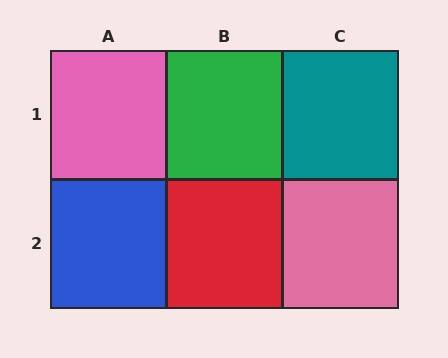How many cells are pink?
2 cells are pink.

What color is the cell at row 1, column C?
Teal.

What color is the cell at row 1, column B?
Green.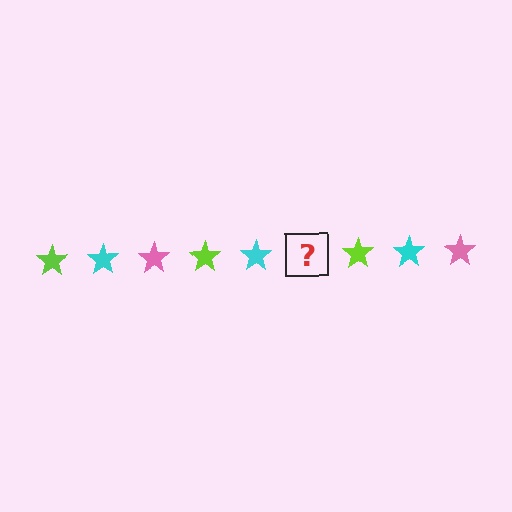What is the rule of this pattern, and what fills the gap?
The rule is that the pattern cycles through lime, cyan, pink stars. The gap should be filled with a pink star.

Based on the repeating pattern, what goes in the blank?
The blank should be a pink star.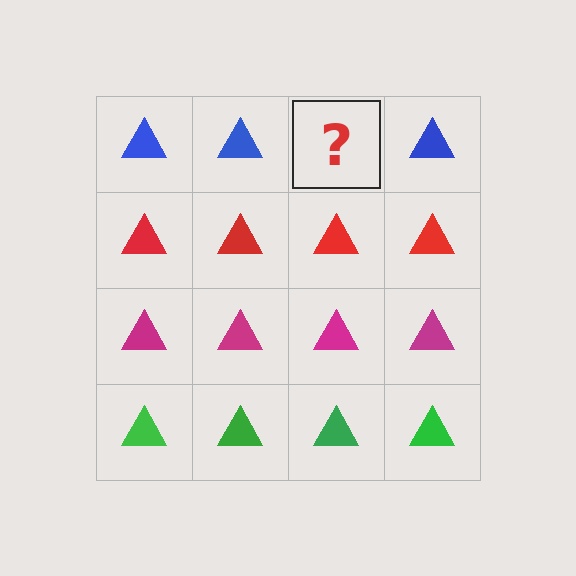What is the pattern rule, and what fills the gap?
The rule is that each row has a consistent color. The gap should be filled with a blue triangle.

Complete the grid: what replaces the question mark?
The question mark should be replaced with a blue triangle.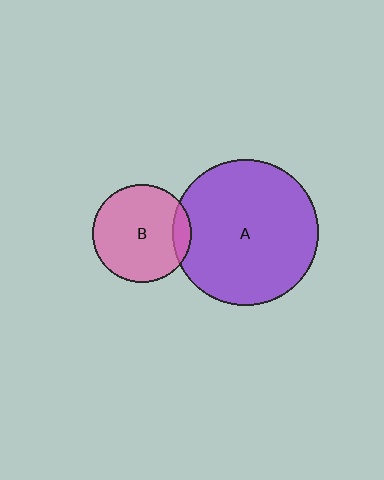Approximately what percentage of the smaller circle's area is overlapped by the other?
Approximately 10%.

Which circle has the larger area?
Circle A (purple).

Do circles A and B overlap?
Yes.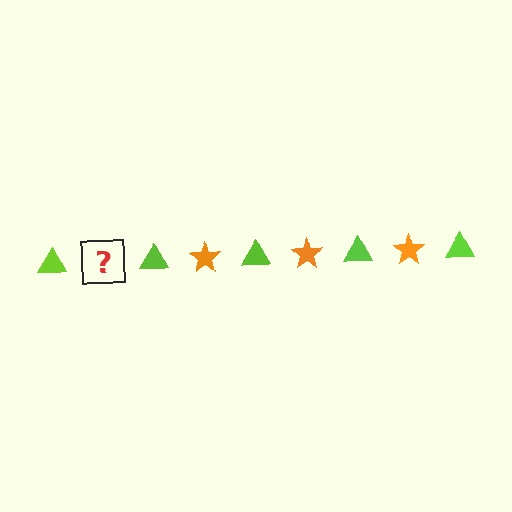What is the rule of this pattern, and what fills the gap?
The rule is that the pattern alternates between lime triangle and orange star. The gap should be filled with an orange star.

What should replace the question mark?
The question mark should be replaced with an orange star.